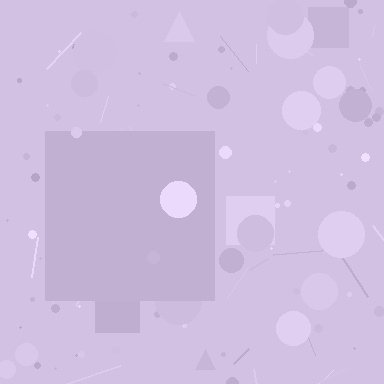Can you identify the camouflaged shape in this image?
The camouflaged shape is a square.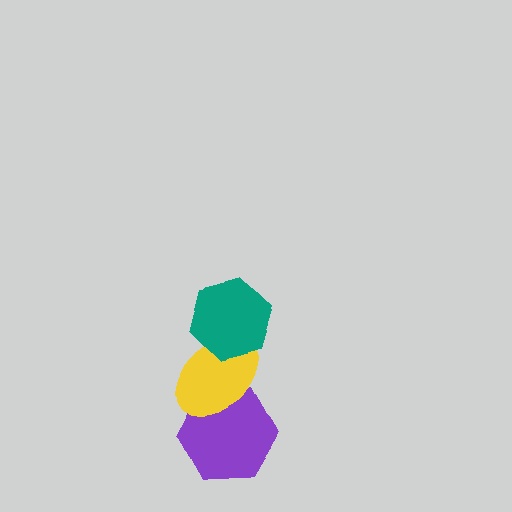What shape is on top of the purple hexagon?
The yellow ellipse is on top of the purple hexagon.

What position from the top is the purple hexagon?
The purple hexagon is 3rd from the top.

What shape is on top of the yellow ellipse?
The teal hexagon is on top of the yellow ellipse.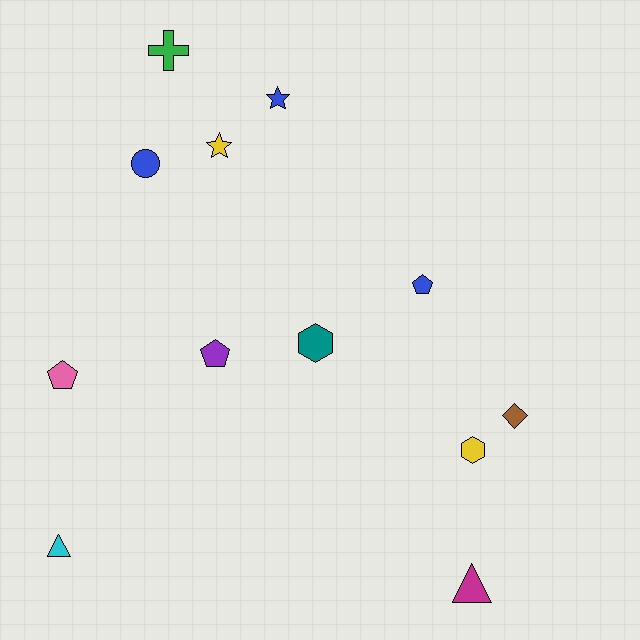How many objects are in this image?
There are 12 objects.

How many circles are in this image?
There is 1 circle.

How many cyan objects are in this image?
There is 1 cyan object.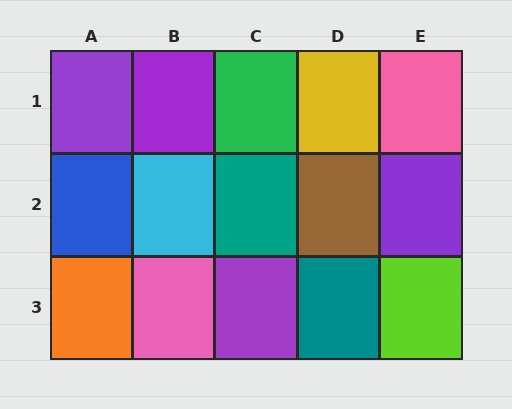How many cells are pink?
2 cells are pink.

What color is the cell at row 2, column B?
Cyan.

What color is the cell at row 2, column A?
Blue.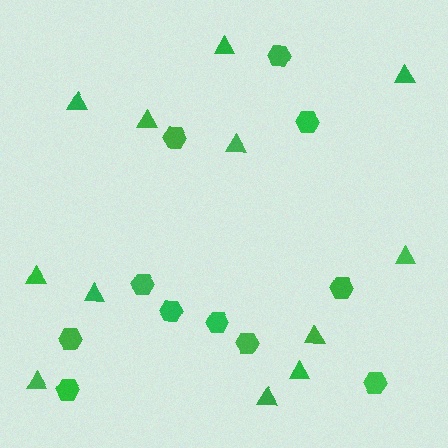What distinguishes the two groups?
There are 2 groups: one group of hexagons (11) and one group of triangles (12).